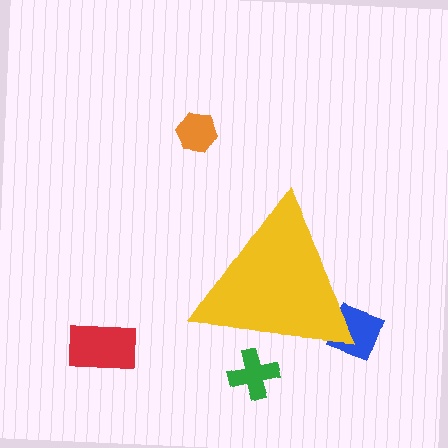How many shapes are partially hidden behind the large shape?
2 shapes are partially hidden.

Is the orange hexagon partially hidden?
No, the orange hexagon is fully visible.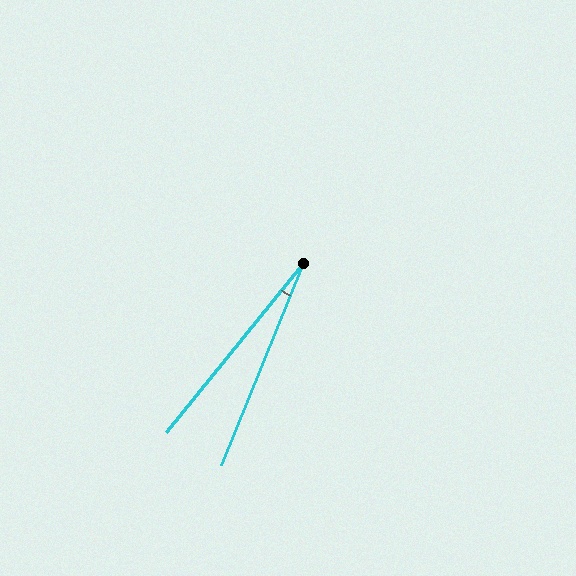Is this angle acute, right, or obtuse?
It is acute.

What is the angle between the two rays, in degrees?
Approximately 17 degrees.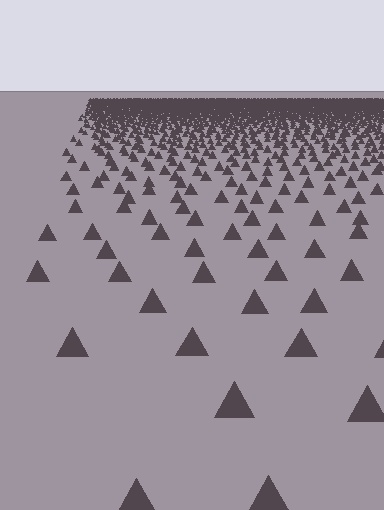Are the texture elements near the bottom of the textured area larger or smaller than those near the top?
Larger. Near the bottom, elements are closer to the viewer and appear at a bigger on-screen size.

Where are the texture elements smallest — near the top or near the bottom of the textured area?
Near the top.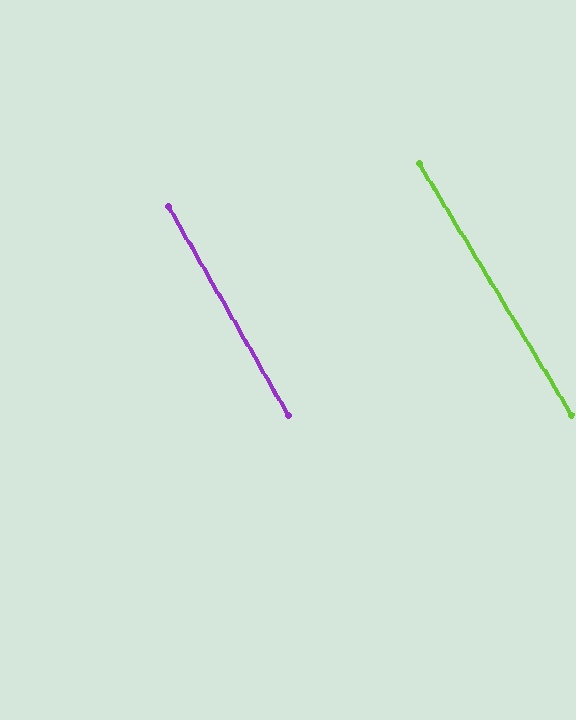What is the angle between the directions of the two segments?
Approximately 2 degrees.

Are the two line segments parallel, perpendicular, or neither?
Parallel — their directions differ by only 1.5°.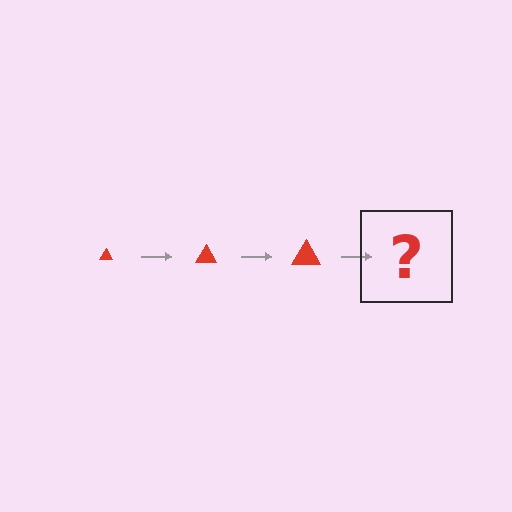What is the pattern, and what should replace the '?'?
The pattern is that the triangle gets progressively larger each step. The '?' should be a red triangle, larger than the previous one.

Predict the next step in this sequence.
The next step is a red triangle, larger than the previous one.